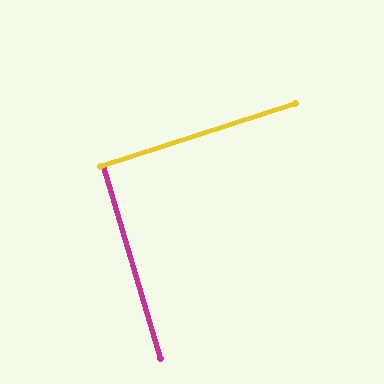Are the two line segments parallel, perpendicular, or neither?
Perpendicular — they meet at approximately 89°.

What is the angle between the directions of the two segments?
Approximately 89 degrees.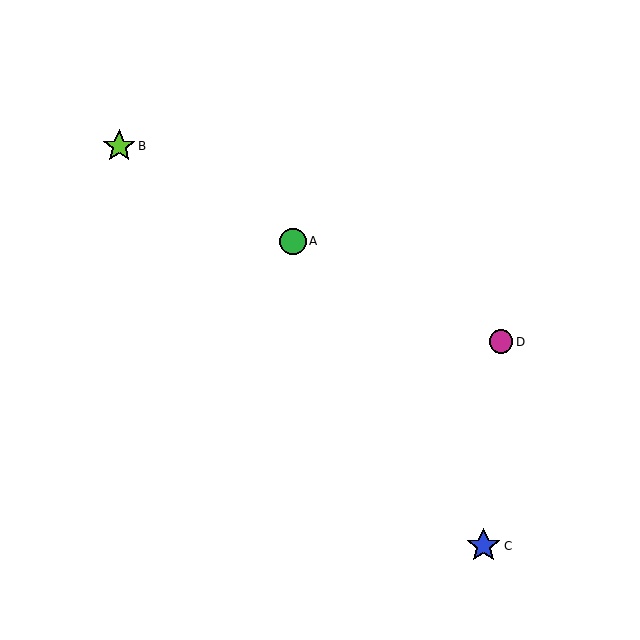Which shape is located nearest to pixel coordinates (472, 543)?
The blue star (labeled C) at (483, 546) is nearest to that location.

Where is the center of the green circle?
The center of the green circle is at (293, 241).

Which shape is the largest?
The blue star (labeled C) is the largest.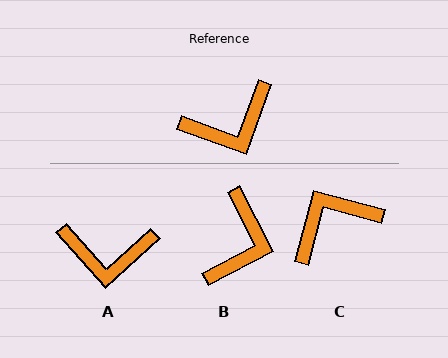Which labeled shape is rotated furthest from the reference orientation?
C, about 175 degrees away.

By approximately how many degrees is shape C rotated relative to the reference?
Approximately 175 degrees clockwise.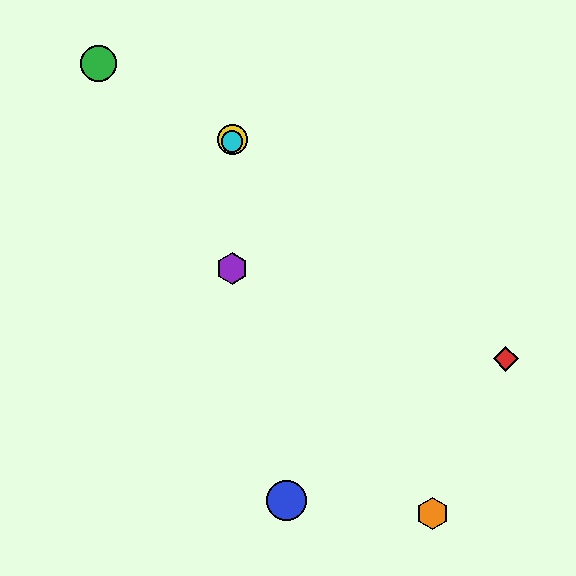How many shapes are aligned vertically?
3 shapes (the yellow circle, the purple hexagon, the cyan circle) are aligned vertically.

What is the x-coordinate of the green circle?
The green circle is at x≈98.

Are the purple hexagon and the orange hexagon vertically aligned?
No, the purple hexagon is at x≈232 and the orange hexagon is at x≈433.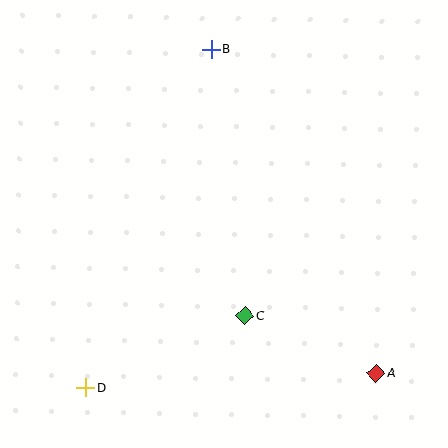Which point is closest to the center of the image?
Point C at (245, 316) is closest to the center.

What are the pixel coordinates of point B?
Point B is at (211, 49).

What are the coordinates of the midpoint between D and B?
The midpoint between D and B is at (149, 218).